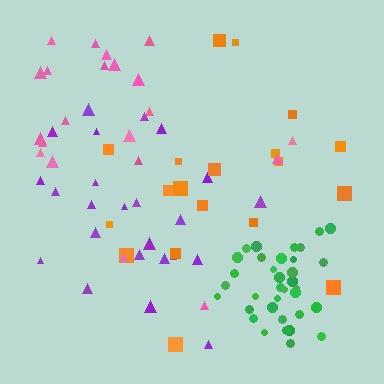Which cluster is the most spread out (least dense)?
Orange.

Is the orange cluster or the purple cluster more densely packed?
Purple.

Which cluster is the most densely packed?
Green.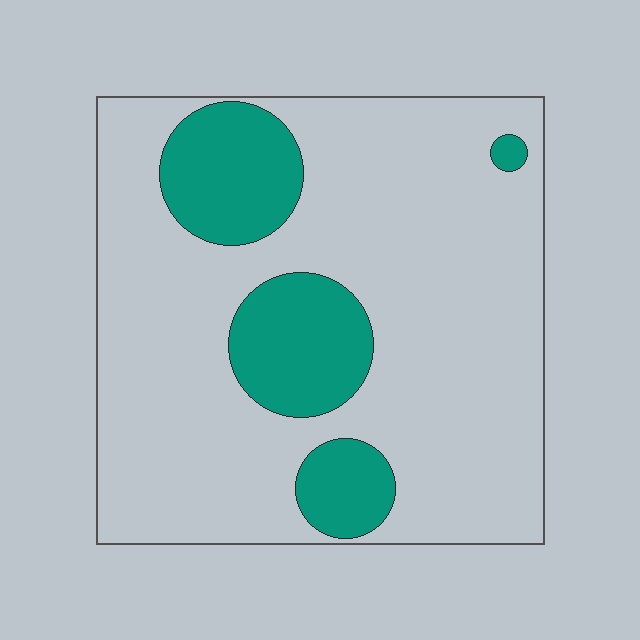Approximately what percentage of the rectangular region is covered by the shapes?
Approximately 20%.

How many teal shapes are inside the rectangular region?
4.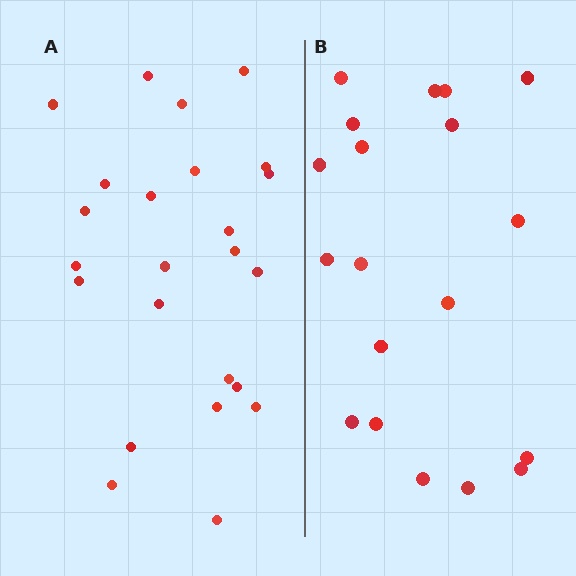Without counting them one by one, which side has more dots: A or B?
Region A (the left region) has more dots.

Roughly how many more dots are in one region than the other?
Region A has about 5 more dots than region B.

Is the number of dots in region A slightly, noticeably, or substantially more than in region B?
Region A has noticeably more, but not dramatically so. The ratio is roughly 1.3 to 1.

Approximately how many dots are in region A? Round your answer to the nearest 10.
About 20 dots. (The exact count is 24, which rounds to 20.)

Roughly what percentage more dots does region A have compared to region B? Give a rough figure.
About 25% more.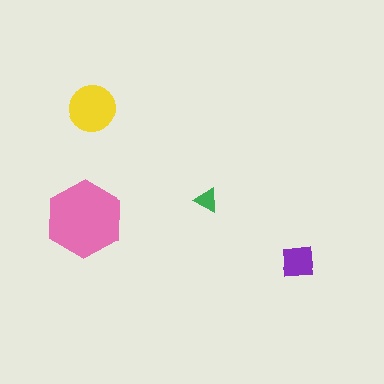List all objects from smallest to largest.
The green triangle, the purple square, the yellow circle, the pink hexagon.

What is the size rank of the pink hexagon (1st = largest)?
1st.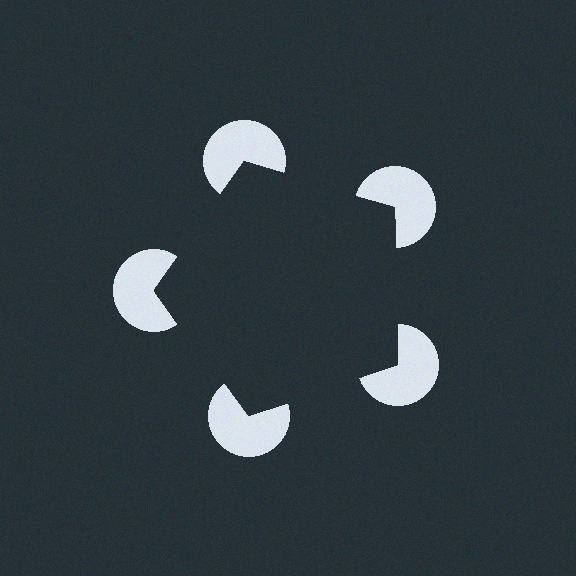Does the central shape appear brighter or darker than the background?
It typically appears slightly darker than the background, even though no actual brightness change is drawn.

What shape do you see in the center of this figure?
An illusory pentagon — its edges are inferred from the aligned wedge cuts in the pac-man discs, not physically drawn.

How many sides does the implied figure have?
5 sides.